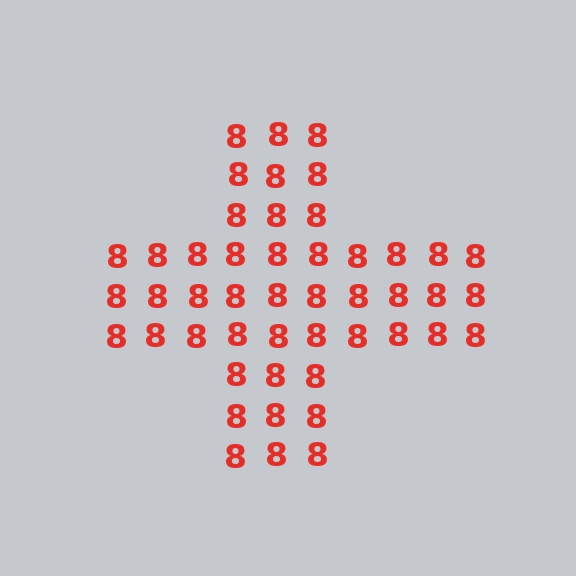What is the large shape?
The large shape is a cross.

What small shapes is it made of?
It is made of small digit 8's.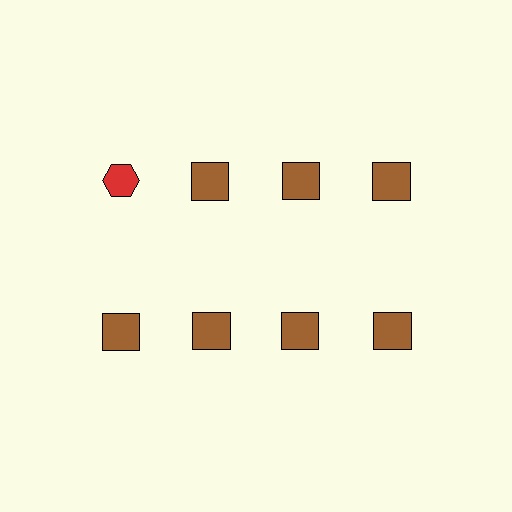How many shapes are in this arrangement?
There are 8 shapes arranged in a grid pattern.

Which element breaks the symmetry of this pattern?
The red hexagon in the top row, leftmost column breaks the symmetry. All other shapes are brown squares.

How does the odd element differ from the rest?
It differs in both color (red instead of brown) and shape (hexagon instead of square).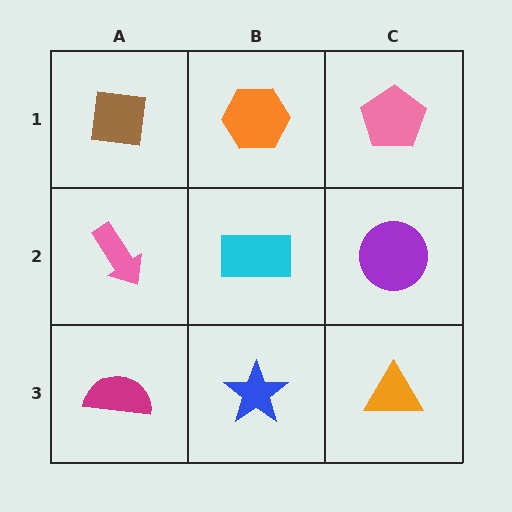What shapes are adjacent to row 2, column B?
An orange hexagon (row 1, column B), a blue star (row 3, column B), a pink arrow (row 2, column A), a purple circle (row 2, column C).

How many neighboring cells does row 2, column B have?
4.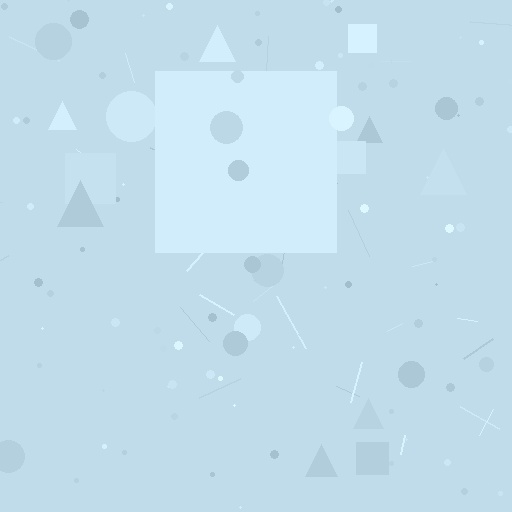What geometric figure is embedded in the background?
A square is embedded in the background.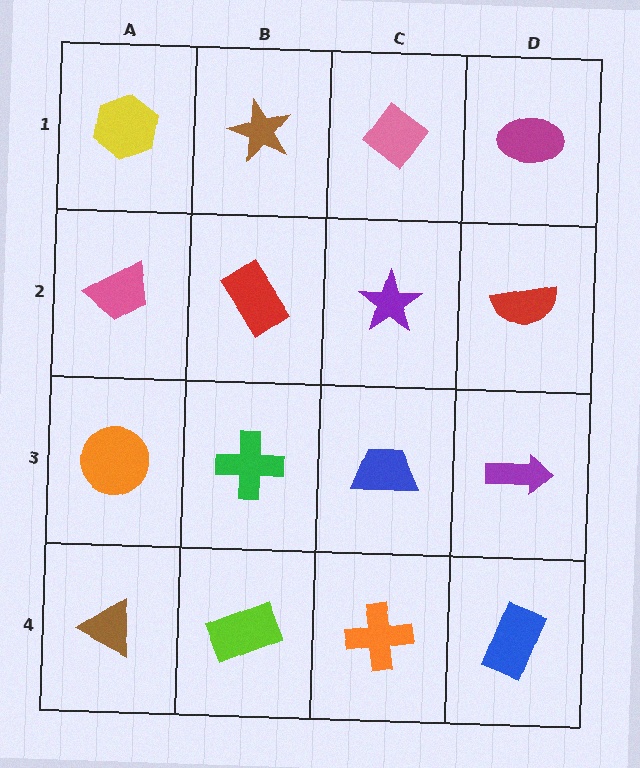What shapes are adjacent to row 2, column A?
A yellow hexagon (row 1, column A), an orange circle (row 3, column A), a red rectangle (row 2, column B).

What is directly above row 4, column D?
A purple arrow.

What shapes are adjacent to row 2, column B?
A brown star (row 1, column B), a green cross (row 3, column B), a pink trapezoid (row 2, column A), a purple star (row 2, column C).